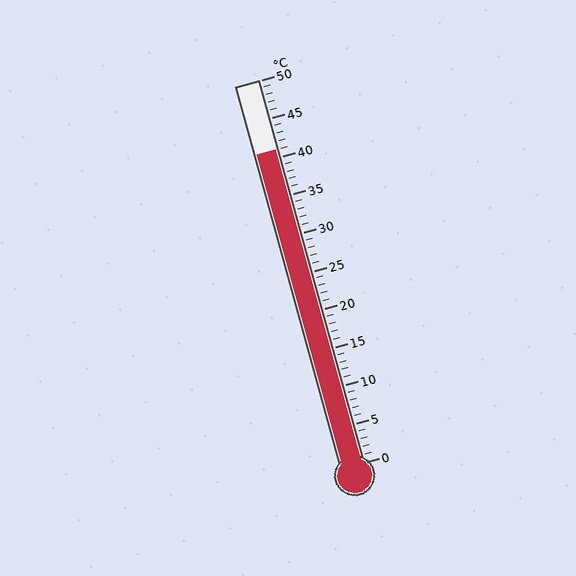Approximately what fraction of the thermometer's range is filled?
The thermometer is filled to approximately 80% of its range.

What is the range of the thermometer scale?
The thermometer scale ranges from 0°C to 50°C.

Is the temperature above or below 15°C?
The temperature is above 15°C.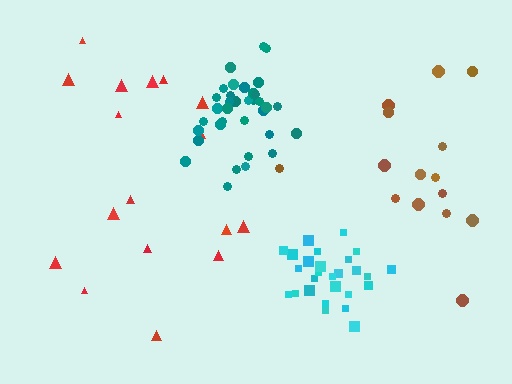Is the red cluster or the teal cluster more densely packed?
Teal.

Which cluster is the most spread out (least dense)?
Red.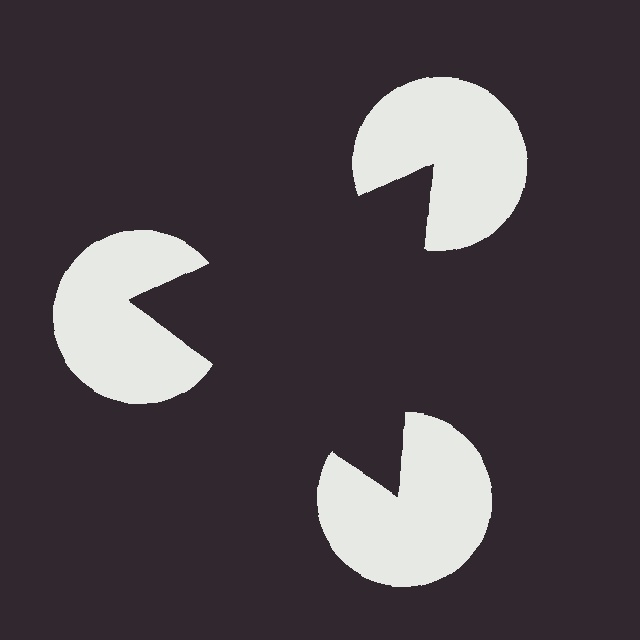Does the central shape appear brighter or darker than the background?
It typically appears slightly darker than the background, even though no actual brightness change is drawn.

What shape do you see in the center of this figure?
An illusory triangle — its edges are inferred from the aligned wedge cuts in the pac-man discs, not physically drawn.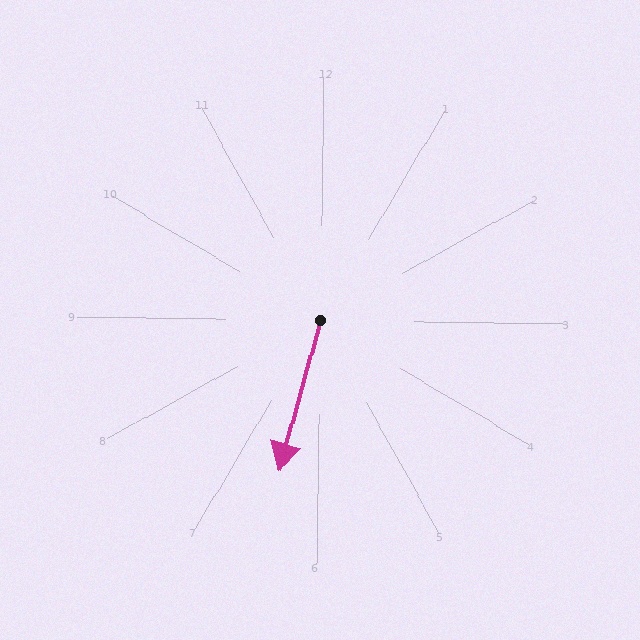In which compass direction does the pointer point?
South.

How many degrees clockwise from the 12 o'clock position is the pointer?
Approximately 195 degrees.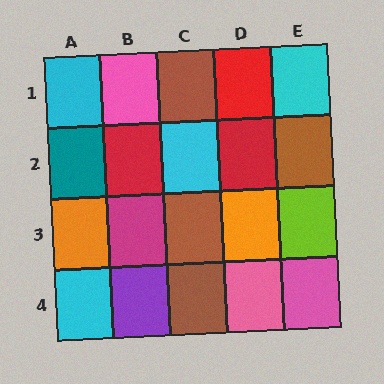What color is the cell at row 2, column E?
Brown.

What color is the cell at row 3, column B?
Magenta.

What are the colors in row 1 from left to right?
Cyan, pink, brown, red, cyan.